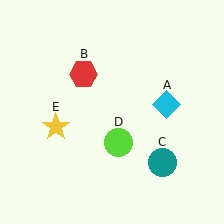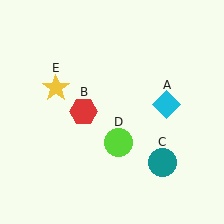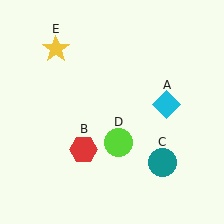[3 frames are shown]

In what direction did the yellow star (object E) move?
The yellow star (object E) moved up.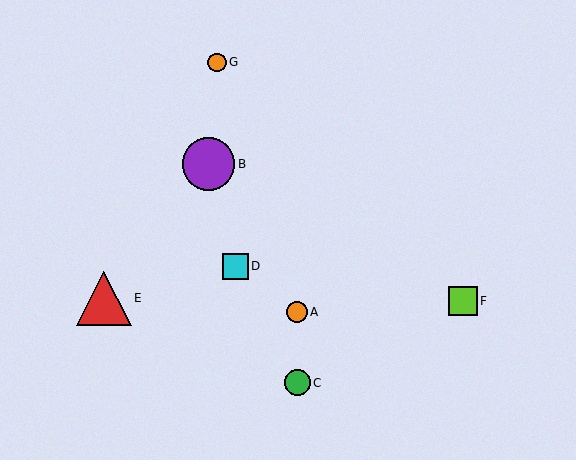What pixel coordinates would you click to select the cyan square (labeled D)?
Click at (235, 266) to select the cyan square D.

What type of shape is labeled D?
Shape D is a cyan square.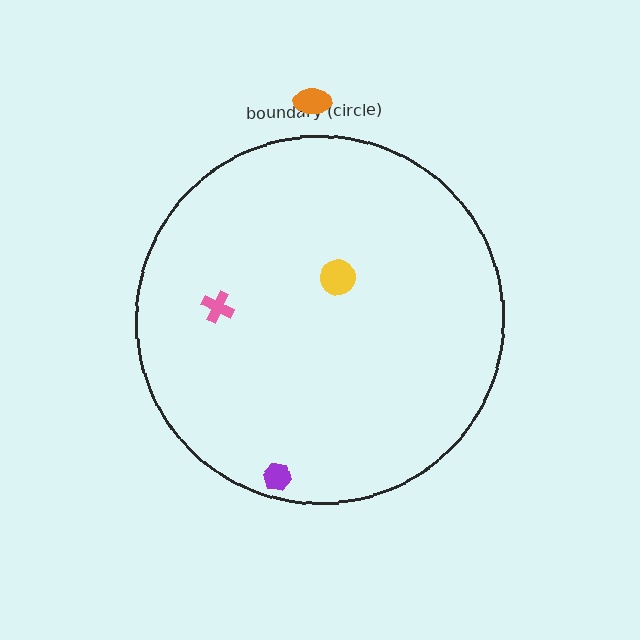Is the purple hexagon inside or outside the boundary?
Inside.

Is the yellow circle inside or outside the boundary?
Inside.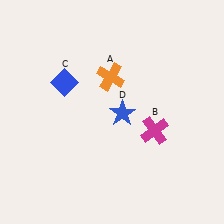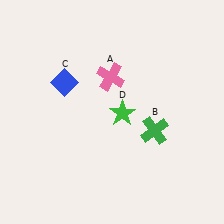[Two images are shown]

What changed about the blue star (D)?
In Image 1, D is blue. In Image 2, it changed to green.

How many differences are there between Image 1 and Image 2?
There are 3 differences between the two images.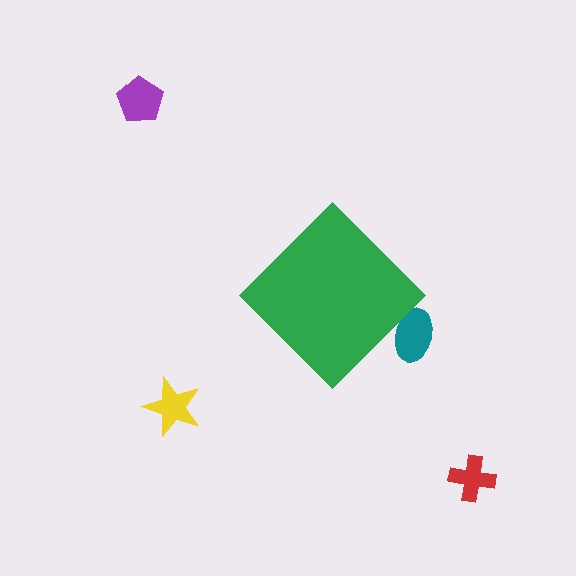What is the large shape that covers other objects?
A green diamond.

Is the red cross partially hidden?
No, the red cross is fully visible.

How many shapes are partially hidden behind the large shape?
1 shape is partially hidden.